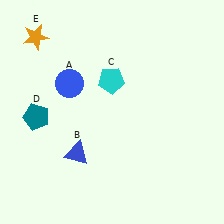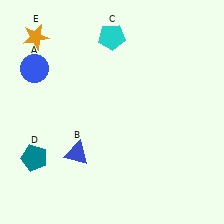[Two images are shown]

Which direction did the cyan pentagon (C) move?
The cyan pentagon (C) moved up.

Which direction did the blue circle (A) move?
The blue circle (A) moved left.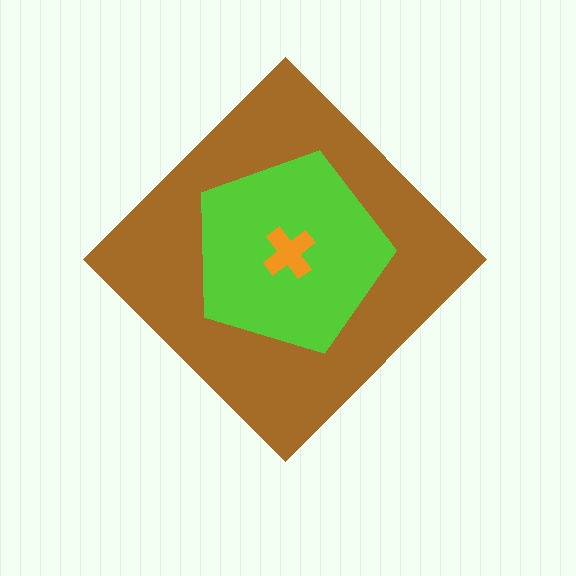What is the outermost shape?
The brown diamond.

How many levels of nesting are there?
3.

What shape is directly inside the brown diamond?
The lime pentagon.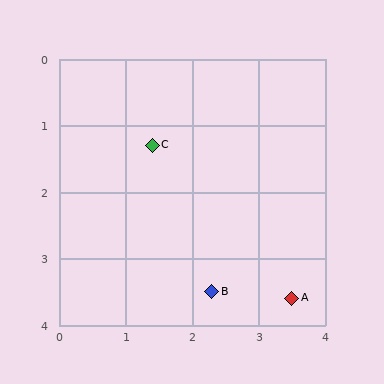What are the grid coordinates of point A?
Point A is at approximately (3.5, 3.6).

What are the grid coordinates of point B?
Point B is at approximately (2.3, 3.5).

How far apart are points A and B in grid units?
Points A and B are about 1.2 grid units apart.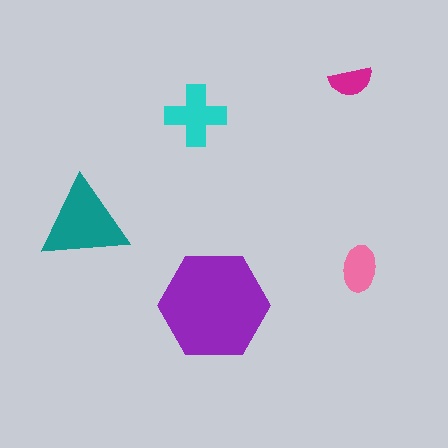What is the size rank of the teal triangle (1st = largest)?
2nd.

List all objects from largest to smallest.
The purple hexagon, the teal triangle, the cyan cross, the pink ellipse, the magenta semicircle.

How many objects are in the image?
There are 5 objects in the image.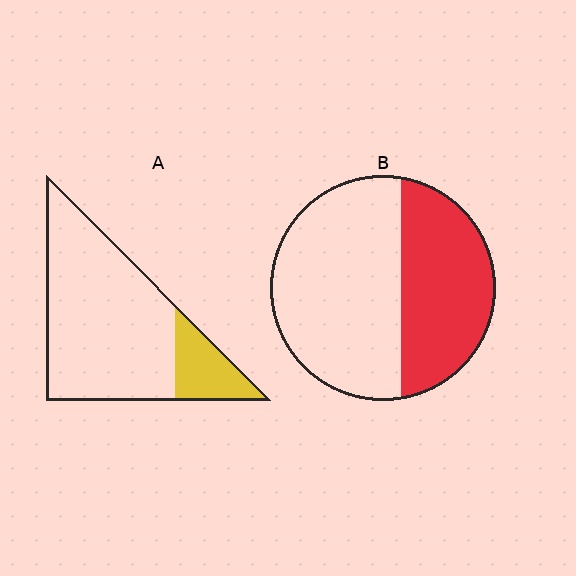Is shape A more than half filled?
No.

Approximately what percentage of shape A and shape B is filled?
A is approximately 20% and B is approximately 40%.